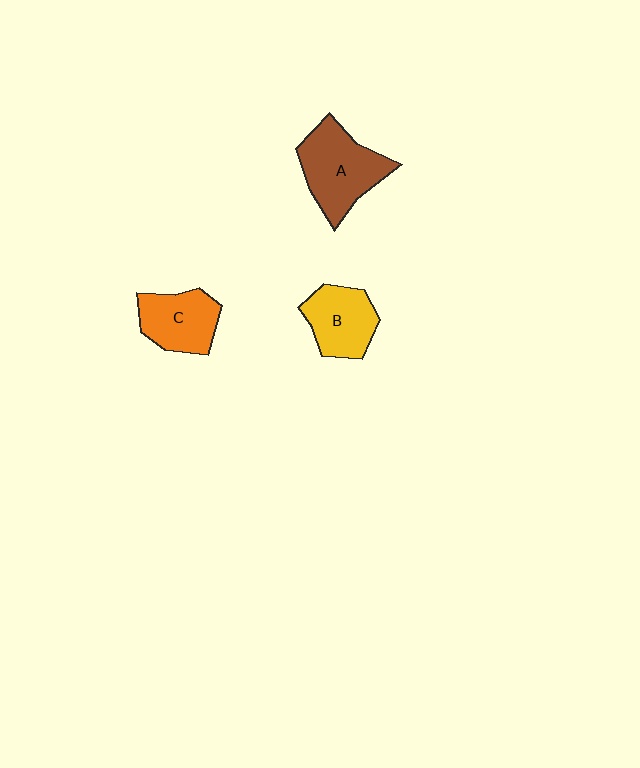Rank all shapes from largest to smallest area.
From largest to smallest: A (brown), B (yellow), C (orange).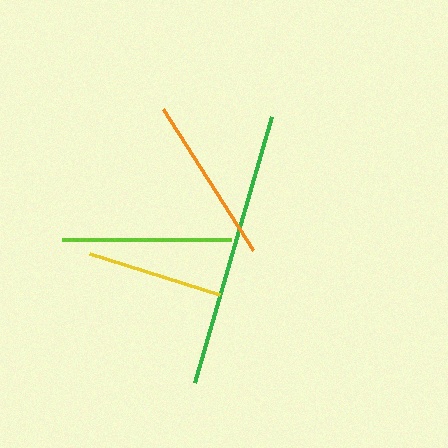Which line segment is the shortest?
The yellow line is the shortest at approximately 137 pixels.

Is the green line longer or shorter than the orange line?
The green line is longer than the orange line.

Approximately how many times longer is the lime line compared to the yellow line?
The lime line is approximately 1.2 times the length of the yellow line.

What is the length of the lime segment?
The lime segment is approximately 169 pixels long.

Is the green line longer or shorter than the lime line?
The green line is longer than the lime line.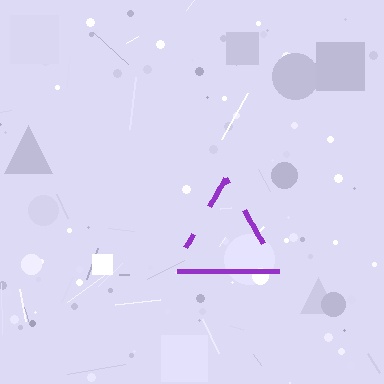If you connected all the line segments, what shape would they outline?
They would outline a triangle.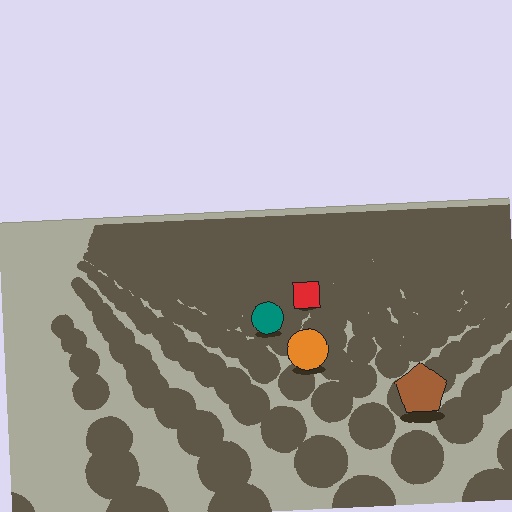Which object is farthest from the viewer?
The red square is farthest from the viewer. It appears smaller and the ground texture around it is denser.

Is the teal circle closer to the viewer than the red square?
Yes. The teal circle is closer — you can tell from the texture gradient: the ground texture is coarser near it.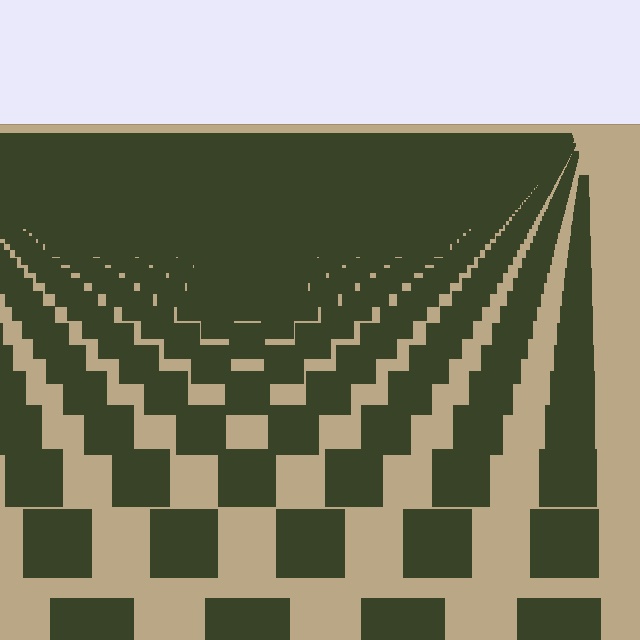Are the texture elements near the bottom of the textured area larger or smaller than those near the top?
Larger. Near the bottom, elements are closer to the viewer and appear at a bigger on-screen size.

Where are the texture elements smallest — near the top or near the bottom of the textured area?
Near the top.